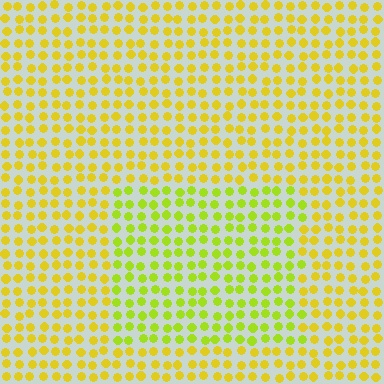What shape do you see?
I see a rectangle.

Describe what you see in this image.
The image is filled with small yellow elements in a uniform arrangement. A rectangle-shaped region is visible where the elements are tinted to a slightly different hue, forming a subtle color boundary.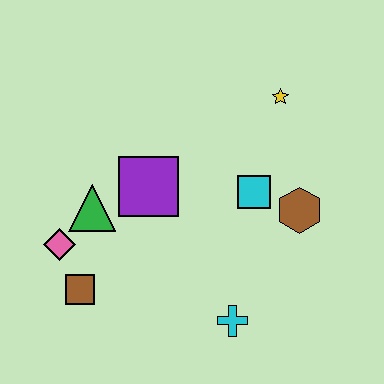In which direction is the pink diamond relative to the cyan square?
The pink diamond is to the left of the cyan square.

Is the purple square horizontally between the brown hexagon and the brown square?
Yes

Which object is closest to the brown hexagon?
The cyan square is closest to the brown hexagon.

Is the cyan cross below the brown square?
Yes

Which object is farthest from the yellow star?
The brown square is farthest from the yellow star.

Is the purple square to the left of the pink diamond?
No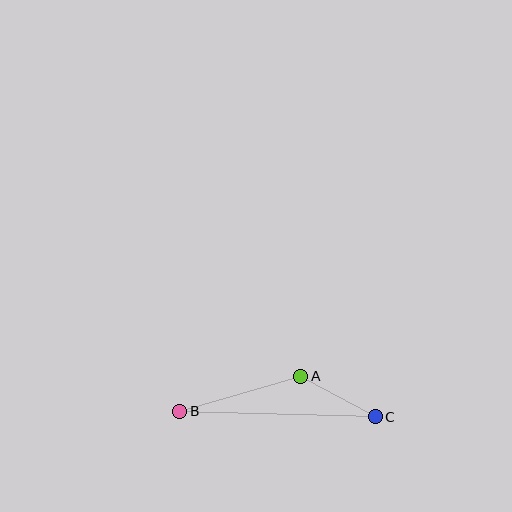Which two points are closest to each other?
Points A and C are closest to each other.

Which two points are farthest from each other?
Points B and C are farthest from each other.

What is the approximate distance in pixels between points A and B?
The distance between A and B is approximately 126 pixels.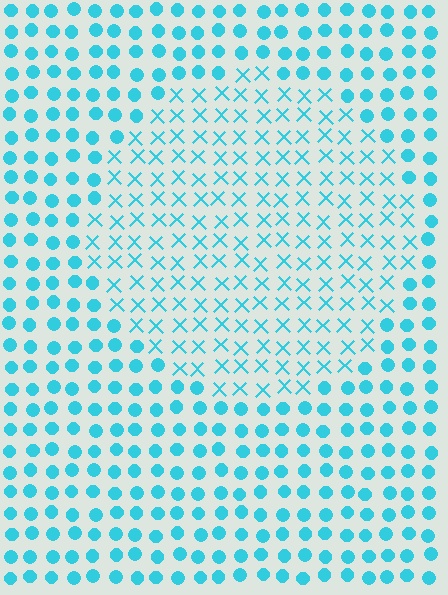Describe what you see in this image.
The image is filled with small cyan elements arranged in a uniform grid. A circle-shaped region contains X marks, while the surrounding area contains circles. The boundary is defined purely by the change in element shape.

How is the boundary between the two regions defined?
The boundary is defined by a change in element shape: X marks inside vs. circles outside. All elements share the same color and spacing.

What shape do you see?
I see a circle.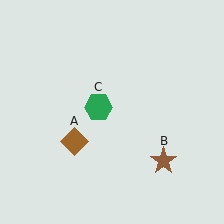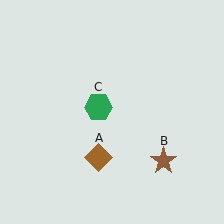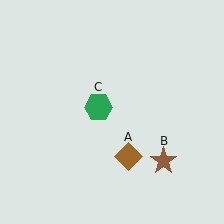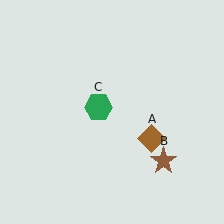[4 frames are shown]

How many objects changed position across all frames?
1 object changed position: brown diamond (object A).